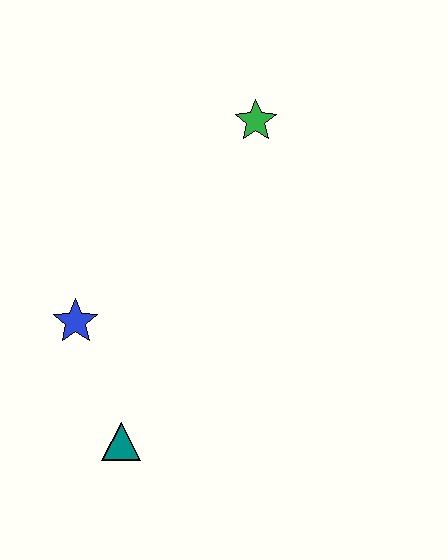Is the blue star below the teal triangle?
No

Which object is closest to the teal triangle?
The blue star is closest to the teal triangle.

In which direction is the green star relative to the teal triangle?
The green star is above the teal triangle.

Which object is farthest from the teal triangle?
The green star is farthest from the teal triangle.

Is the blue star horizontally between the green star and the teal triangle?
No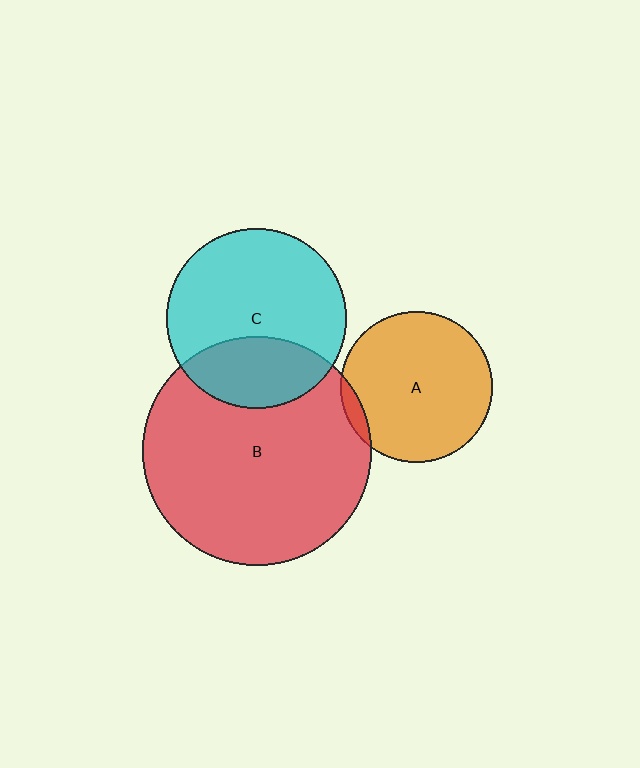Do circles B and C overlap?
Yes.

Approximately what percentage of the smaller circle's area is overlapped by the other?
Approximately 30%.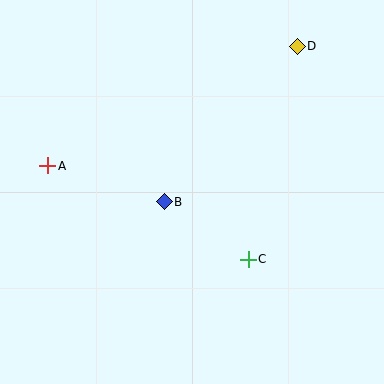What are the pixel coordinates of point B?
Point B is at (164, 202).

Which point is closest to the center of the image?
Point B at (164, 202) is closest to the center.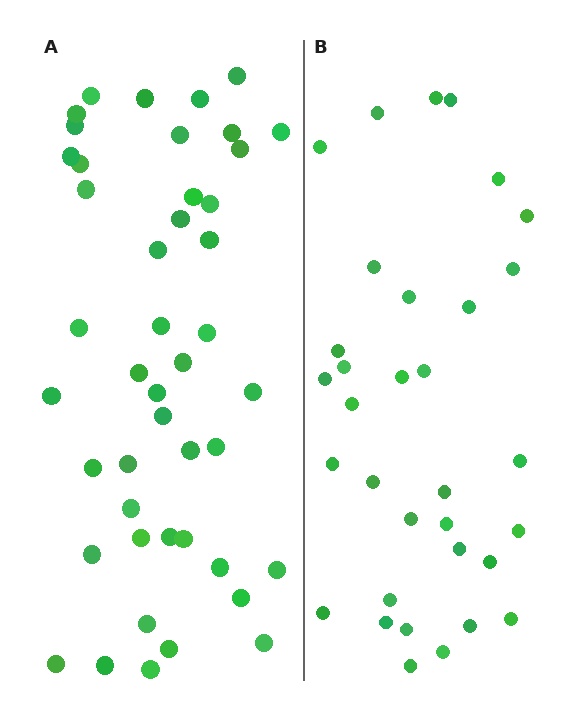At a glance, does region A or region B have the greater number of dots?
Region A (the left region) has more dots.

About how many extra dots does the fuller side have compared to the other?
Region A has roughly 12 or so more dots than region B.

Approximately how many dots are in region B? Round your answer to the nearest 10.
About 30 dots. (The exact count is 33, which rounds to 30.)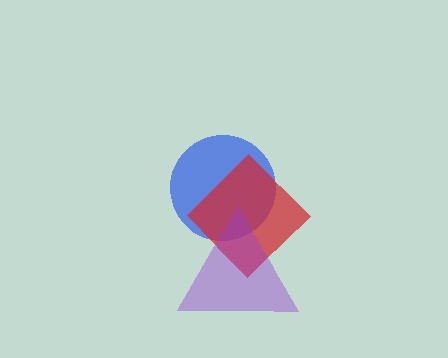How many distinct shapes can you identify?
There are 3 distinct shapes: a blue circle, a red diamond, a purple triangle.